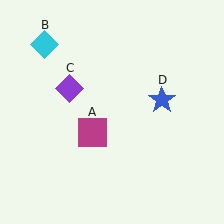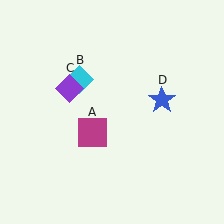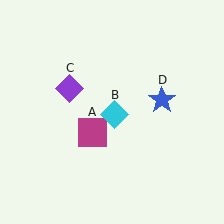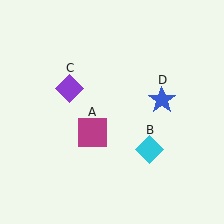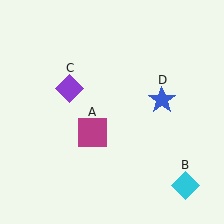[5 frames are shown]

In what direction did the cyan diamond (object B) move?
The cyan diamond (object B) moved down and to the right.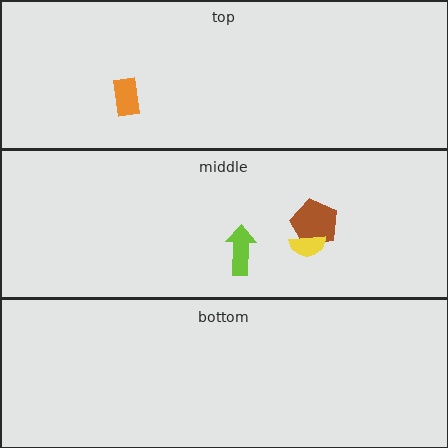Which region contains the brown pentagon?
The middle region.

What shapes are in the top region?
The orange rectangle.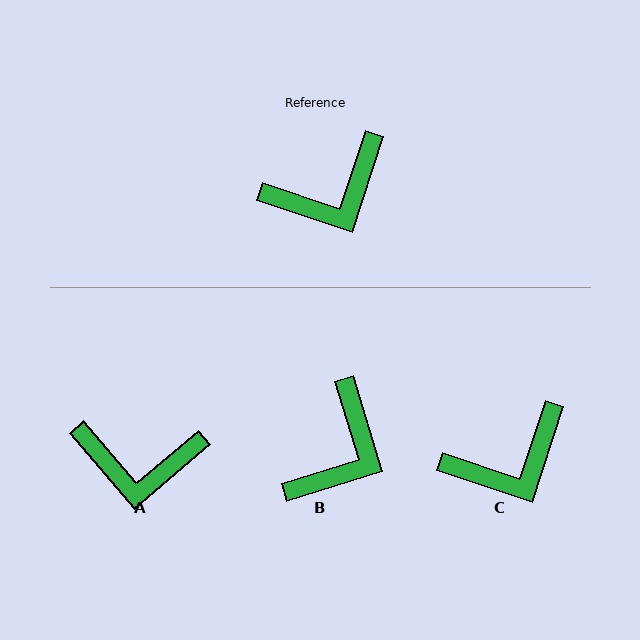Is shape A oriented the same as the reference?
No, it is off by about 31 degrees.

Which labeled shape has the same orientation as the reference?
C.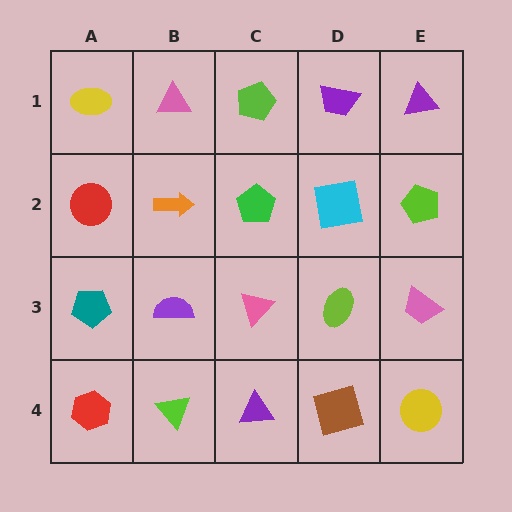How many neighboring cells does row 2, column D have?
4.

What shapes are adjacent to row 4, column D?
A lime ellipse (row 3, column D), a purple triangle (row 4, column C), a yellow circle (row 4, column E).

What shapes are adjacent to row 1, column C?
A green pentagon (row 2, column C), a pink triangle (row 1, column B), a purple trapezoid (row 1, column D).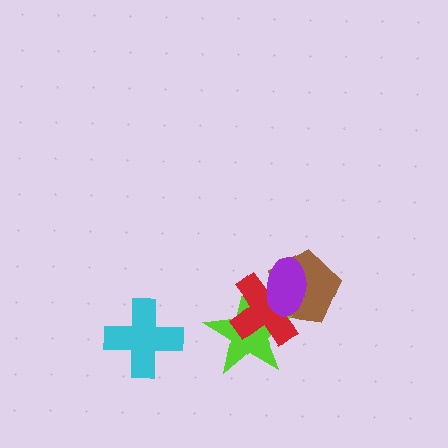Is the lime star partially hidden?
Yes, it is partially covered by another shape.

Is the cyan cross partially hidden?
No, no other shape covers it.